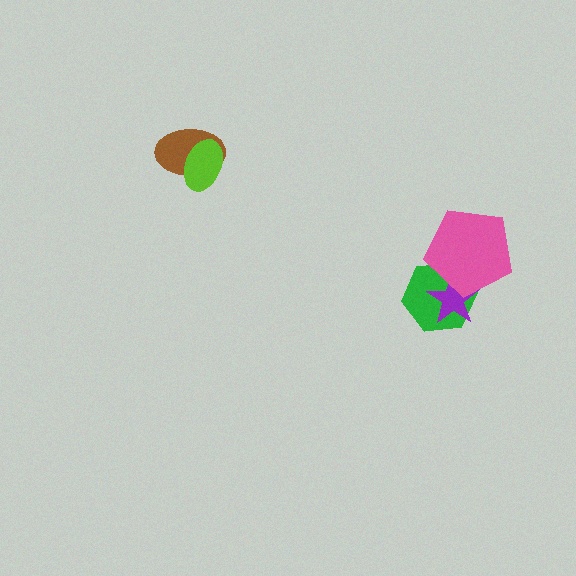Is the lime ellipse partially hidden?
No, no other shape covers it.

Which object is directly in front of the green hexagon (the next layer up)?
The purple star is directly in front of the green hexagon.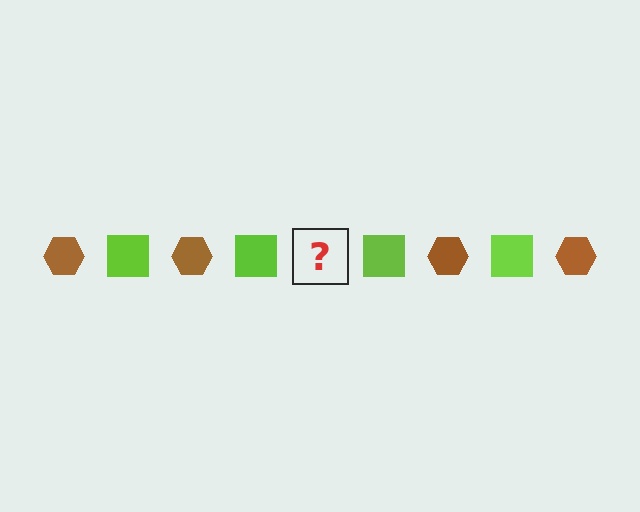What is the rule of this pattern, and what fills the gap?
The rule is that the pattern alternates between brown hexagon and lime square. The gap should be filled with a brown hexagon.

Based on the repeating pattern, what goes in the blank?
The blank should be a brown hexagon.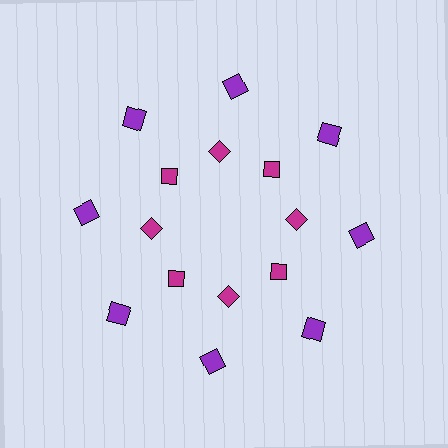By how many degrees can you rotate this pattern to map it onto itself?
The pattern maps onto itself every 45 degrees of rotation.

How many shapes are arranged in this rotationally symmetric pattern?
There are 16 shapes, arranged in 8 groups of 2.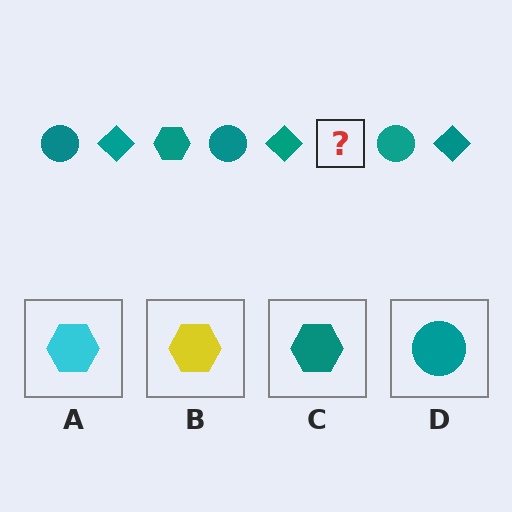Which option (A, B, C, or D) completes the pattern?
C.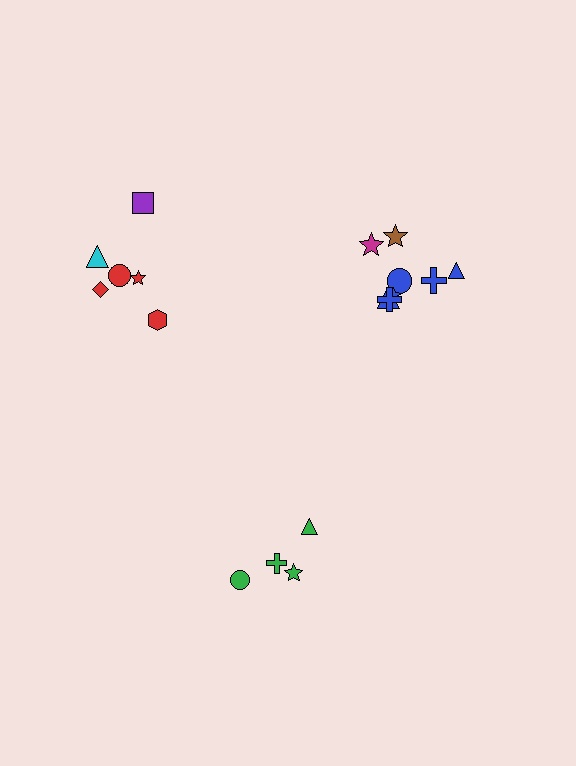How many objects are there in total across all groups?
There are 18 objects.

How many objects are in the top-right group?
There are 8 objects.